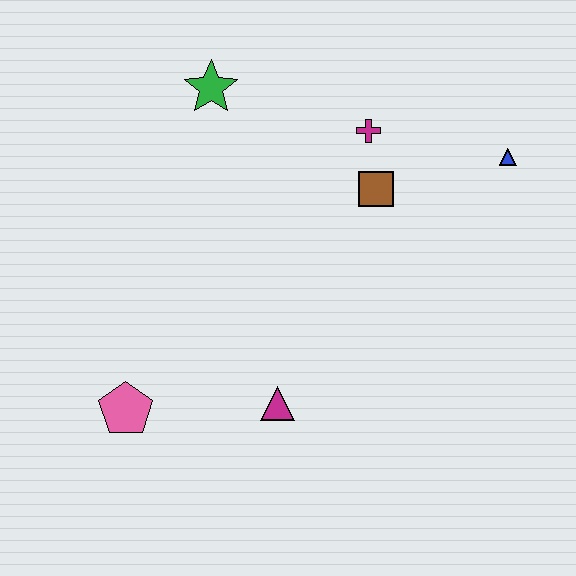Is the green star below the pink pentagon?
No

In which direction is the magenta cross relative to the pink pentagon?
The magenta cross is above the pink pentagon.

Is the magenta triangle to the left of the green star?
No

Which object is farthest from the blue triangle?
The pink pentagon is farthest from the blue triangle.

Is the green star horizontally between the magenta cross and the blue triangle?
No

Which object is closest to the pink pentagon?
The magenta triangle is closest to the pink pentagon.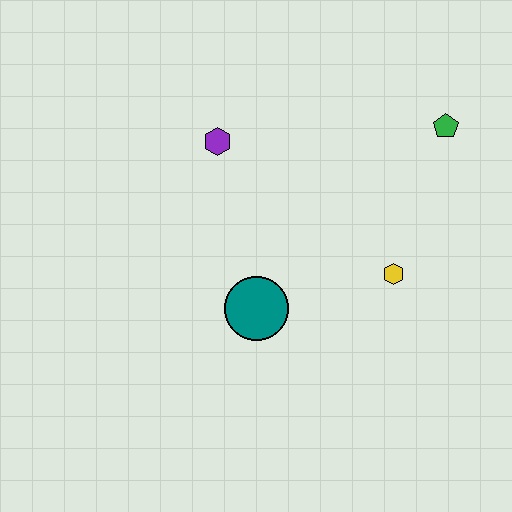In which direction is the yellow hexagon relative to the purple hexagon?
The yellow hexagon is to the right of the purple hexagon.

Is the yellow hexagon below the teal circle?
No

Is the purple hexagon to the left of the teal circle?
Yes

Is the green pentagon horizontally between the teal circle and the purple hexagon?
No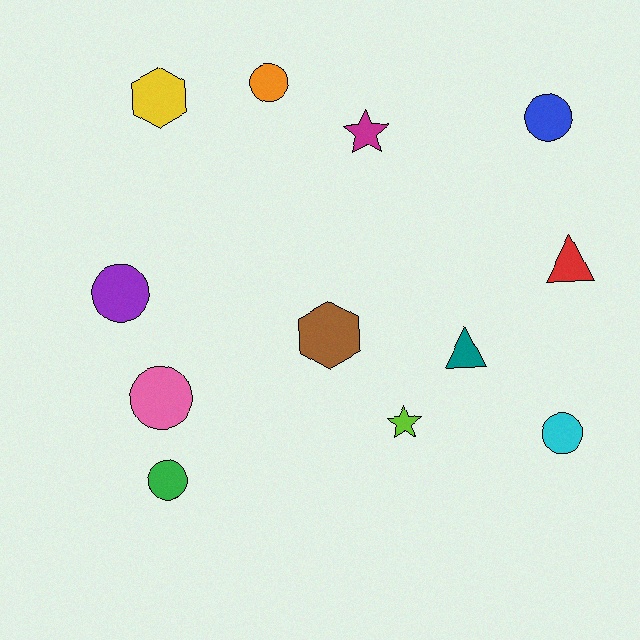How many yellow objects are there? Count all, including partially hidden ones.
There is 1 yellow object.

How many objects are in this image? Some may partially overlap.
There are 12 objects.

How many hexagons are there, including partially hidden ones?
There are 2 hexagons.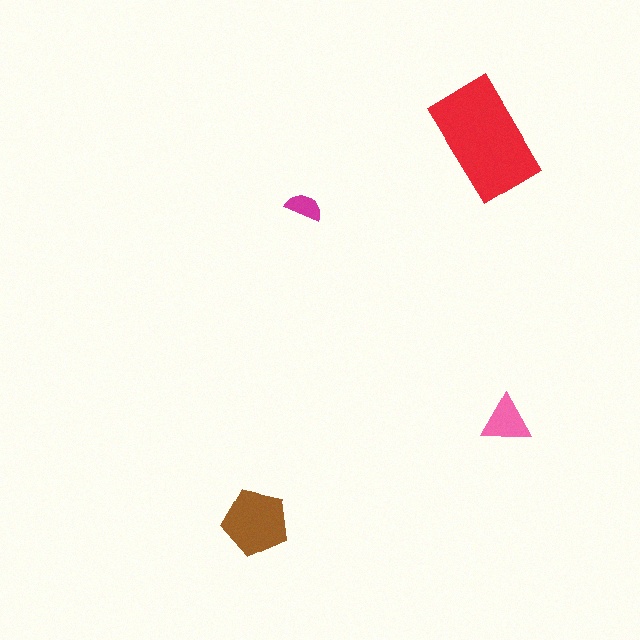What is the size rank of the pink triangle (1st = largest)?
3rd.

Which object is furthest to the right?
The pink triangle is rightmost.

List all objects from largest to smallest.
The red rectangle, the brown pentagon, the pink triangle, the magenta semicircle.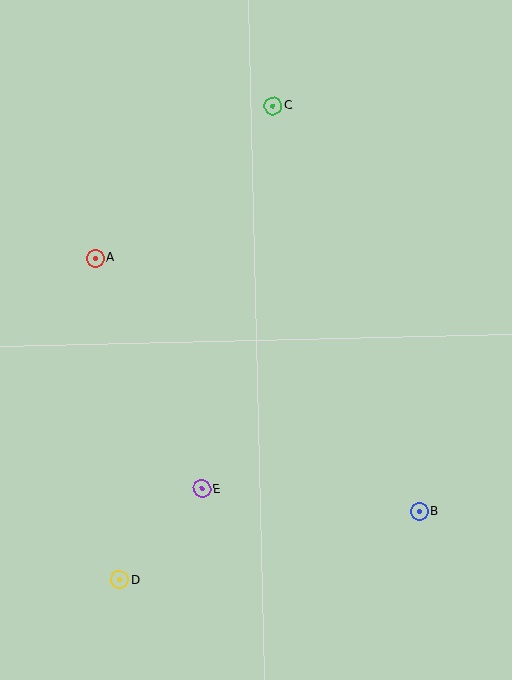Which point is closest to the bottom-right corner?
Point B is closest to the bottom-right corner.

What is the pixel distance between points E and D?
The distance between E and D is 122 pixels.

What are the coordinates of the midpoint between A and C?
The midpoint between A and C is at (184, 182).